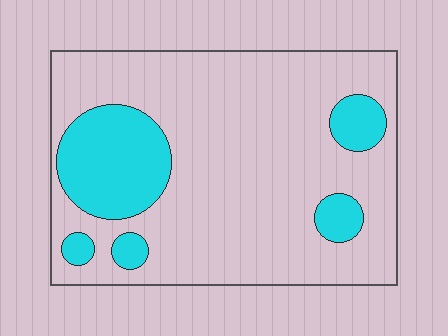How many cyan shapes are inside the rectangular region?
5.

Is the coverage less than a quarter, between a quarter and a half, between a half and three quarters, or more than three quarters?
Less than a quarter.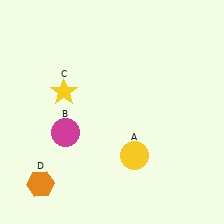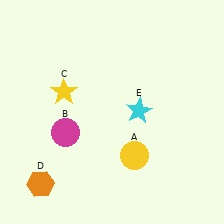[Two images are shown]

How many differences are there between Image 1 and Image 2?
There is 1 difference between the two images.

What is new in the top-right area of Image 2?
A cyan star (E) was added in the top-right area of Image 2.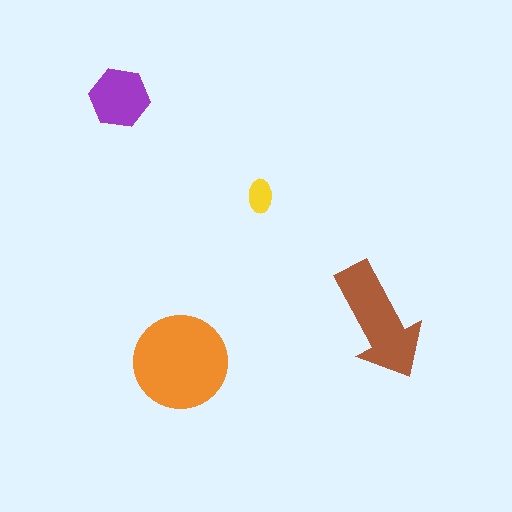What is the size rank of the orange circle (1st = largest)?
1st.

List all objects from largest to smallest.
The orange circle, the brown arrow, the purple hexagon, the yellow ellipse.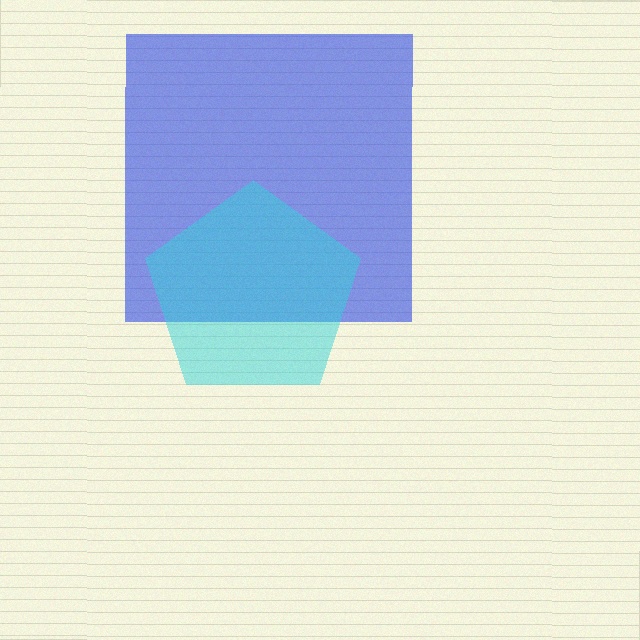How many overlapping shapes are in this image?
There are 2 overlapping shapes in the image.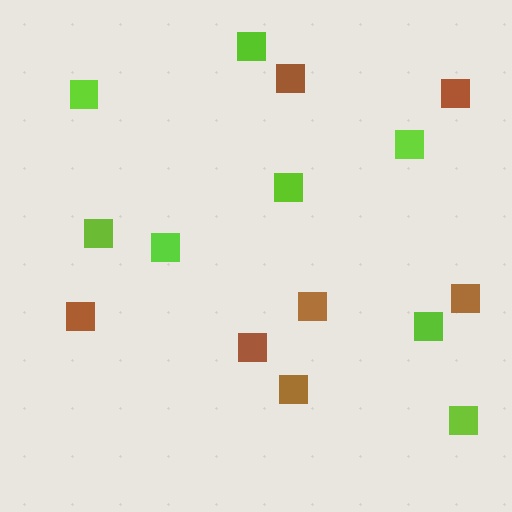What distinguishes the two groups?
There are 2 groups: one group of brown squares (7) and one group of lime squares (8).